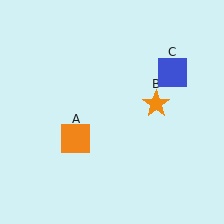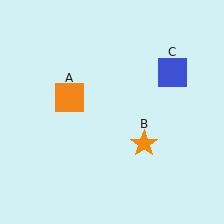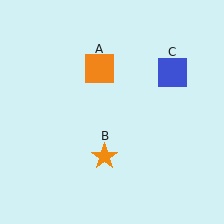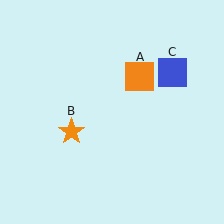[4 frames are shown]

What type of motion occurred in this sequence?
The orange square (object A), orange star (object B) rotated clockwise around the center of the scene.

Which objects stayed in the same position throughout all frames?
Blue square (object C) remained stationary.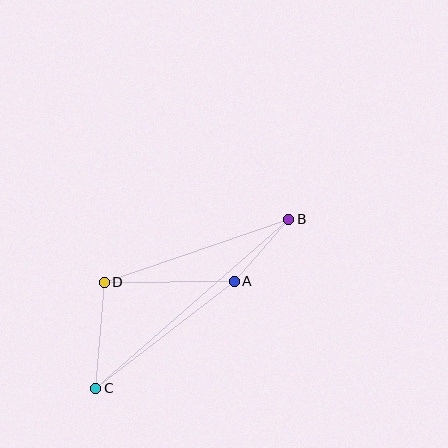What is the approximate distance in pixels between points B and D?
The distance between B and D is approximately 195 pixels.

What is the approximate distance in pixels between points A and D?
The distance between A and D is approximately 130 pixels.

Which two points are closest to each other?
Points A and B are closest to each other.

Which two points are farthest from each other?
Points B and C are farthest from each other.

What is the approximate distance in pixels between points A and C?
The distance between A and C is approximately 175 pixels.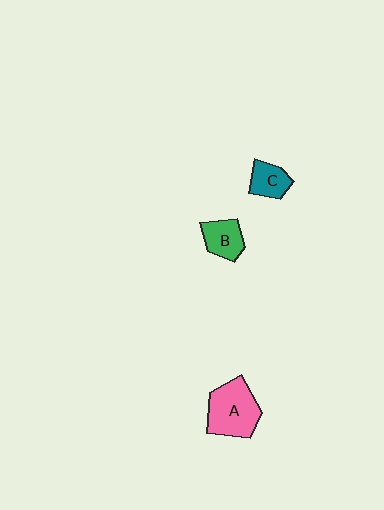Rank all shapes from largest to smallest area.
From largest to smallest: A (pink), B (green), C (teal).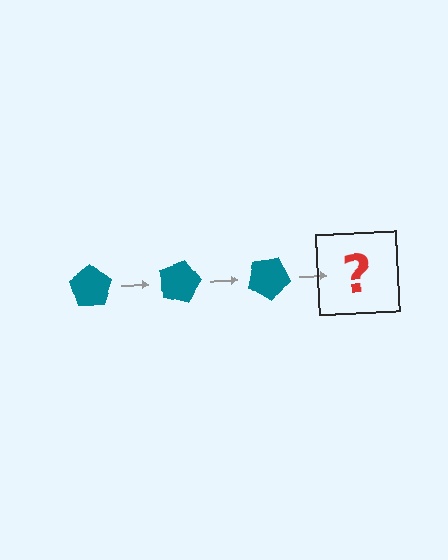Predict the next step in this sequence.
The next step is a teal pentagon rotated 45 degrees.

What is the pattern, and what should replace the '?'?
The pattern is that the pentagon rotates 15 degrees each step. The '?' should be a teal pentagon rotated 45 degrees.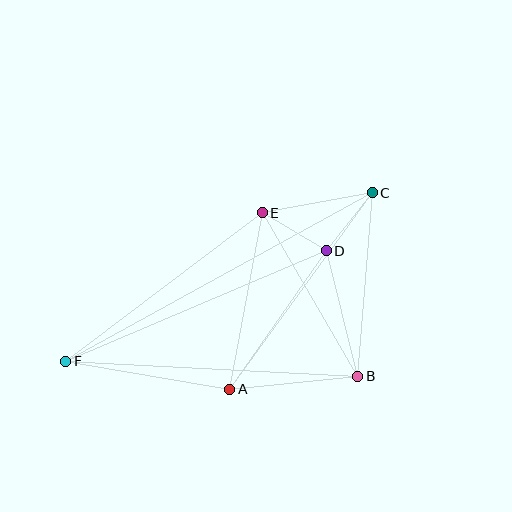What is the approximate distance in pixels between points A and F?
The distance between A and F is approximately 166 pixels.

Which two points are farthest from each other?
Points C and F are farthest from each other.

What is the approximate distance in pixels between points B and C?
The distance between B and C is approximately 184 pixels.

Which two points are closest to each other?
Points C and D are closest to each other.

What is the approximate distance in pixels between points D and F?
The distance between D and F is approximately 283 pixels.